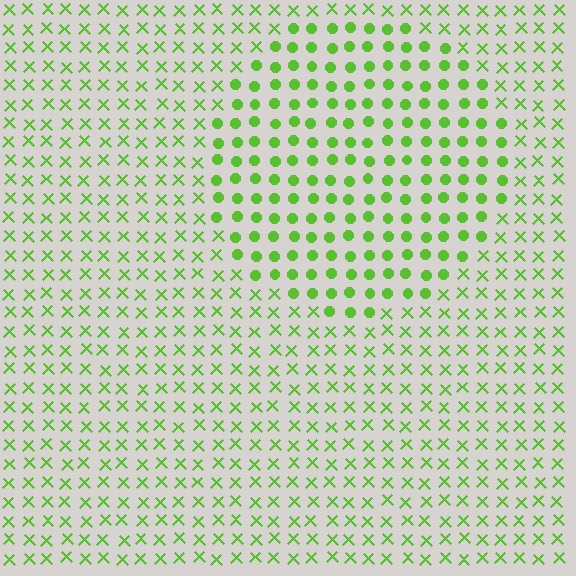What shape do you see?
I see a circle.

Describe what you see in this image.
The image is filled with small lime elements arranged in a uniform grid. A circle-shaped region contains circles, while the surrounding area contains X marks. The boundary is defined purely by the change in element shape.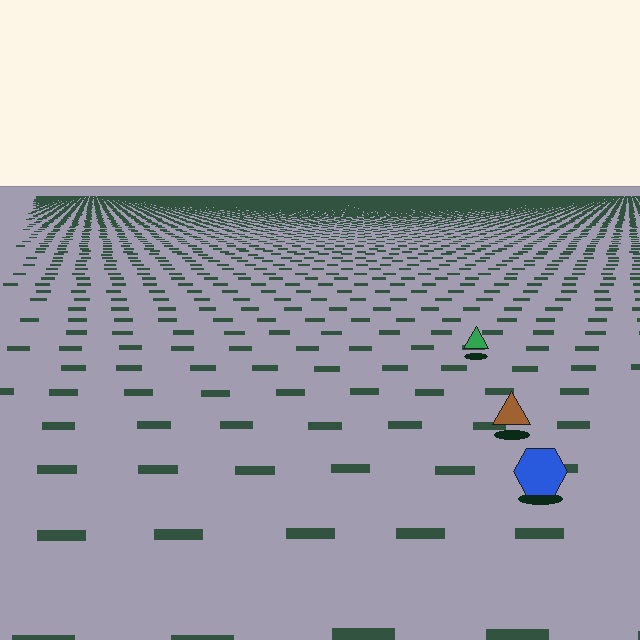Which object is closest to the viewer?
The blue hexagon is closest. The texture marks near it are larger and more spread out.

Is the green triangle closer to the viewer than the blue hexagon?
No. The blue hexagon is closer — you can tell from the texture gradient: the ground texture is coarser near it.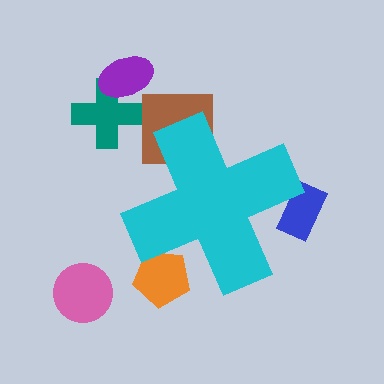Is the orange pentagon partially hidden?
Yes, the orange pentagon is partially hidden behind the cyan cross.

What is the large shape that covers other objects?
A cyan cross.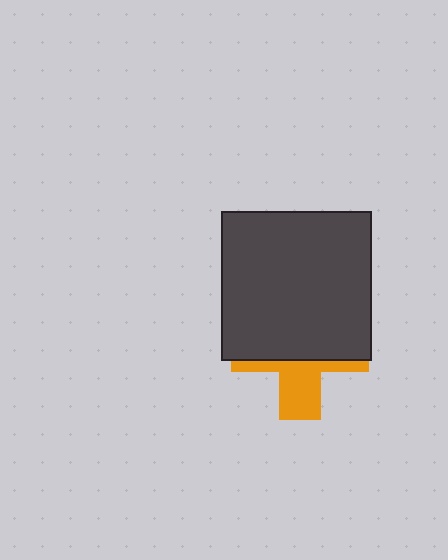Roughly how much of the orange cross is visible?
A small part of it is visible (roughly 35%).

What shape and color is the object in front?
The object in front is a dark gray square.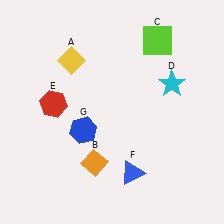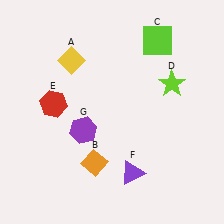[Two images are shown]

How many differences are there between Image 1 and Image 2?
There are 3 differences between the two images.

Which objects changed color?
D changed from cyan to lime. F changed from blue to purple. G changed from blue to purple.